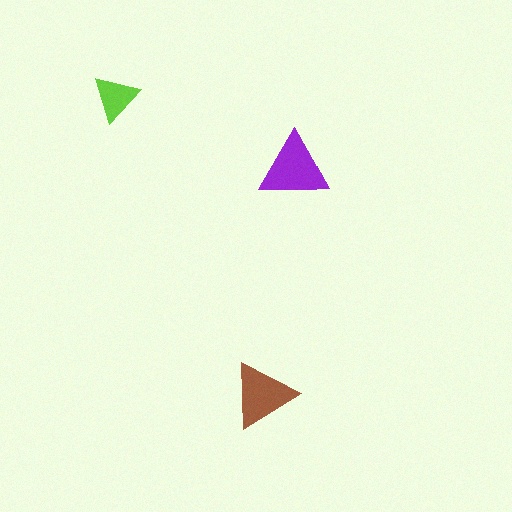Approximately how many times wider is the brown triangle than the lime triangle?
About 1.5 times wider.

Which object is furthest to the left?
The lime triangle is leftmost.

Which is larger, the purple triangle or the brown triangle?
The purple one.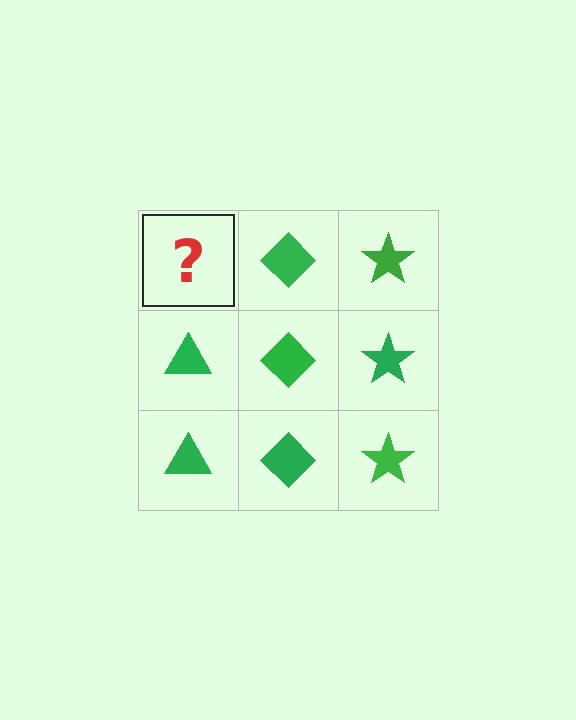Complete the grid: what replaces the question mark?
The question mark should be replaced with a green triangle.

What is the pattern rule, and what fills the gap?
The rule is that each column has a consistent shape. The gap should be filled with a green triangle.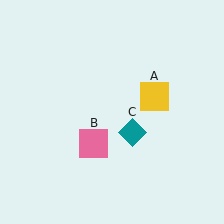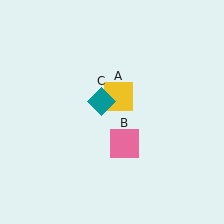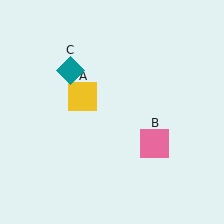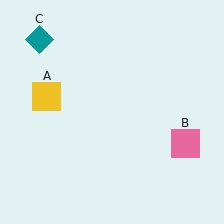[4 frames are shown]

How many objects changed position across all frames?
3 objects changed position: yellow square (object A), pink square (object B), teal diamond (object C).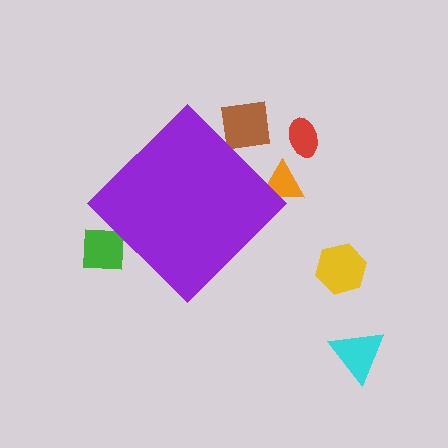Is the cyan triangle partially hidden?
No, the cyan triangle is fully visible.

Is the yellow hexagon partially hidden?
No, the yellow hexagon is fully visible.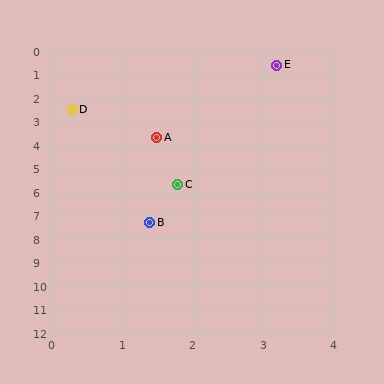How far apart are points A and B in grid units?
Points A and B are about 3.6 grid units apart.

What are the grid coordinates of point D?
Point D is at approximately (0.3, 2.5).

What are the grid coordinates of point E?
Point E is at approximately (3.2, 0.6).